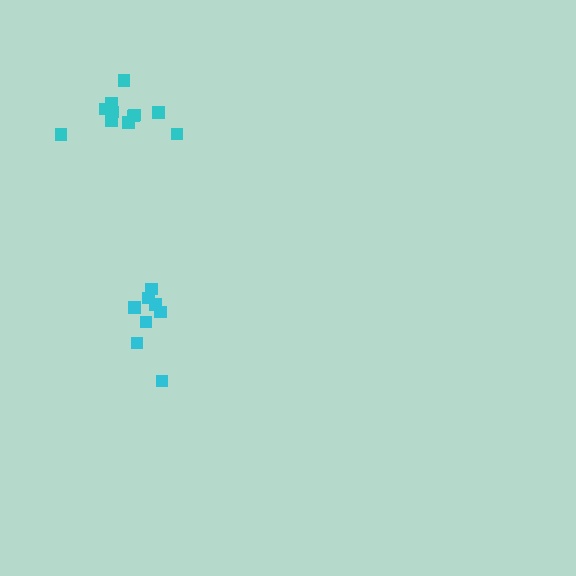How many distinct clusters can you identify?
There are 2 distinct clusters.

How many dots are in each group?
Group 1: 11 dots, Group 2: 8 dots (19 total).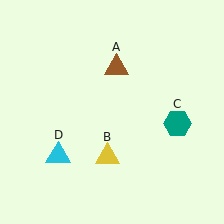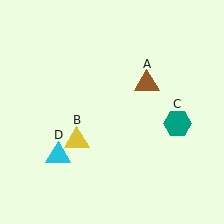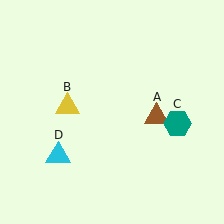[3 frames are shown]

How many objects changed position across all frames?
2 objects changed position: brown triangle (object A), yellow triangle (object B).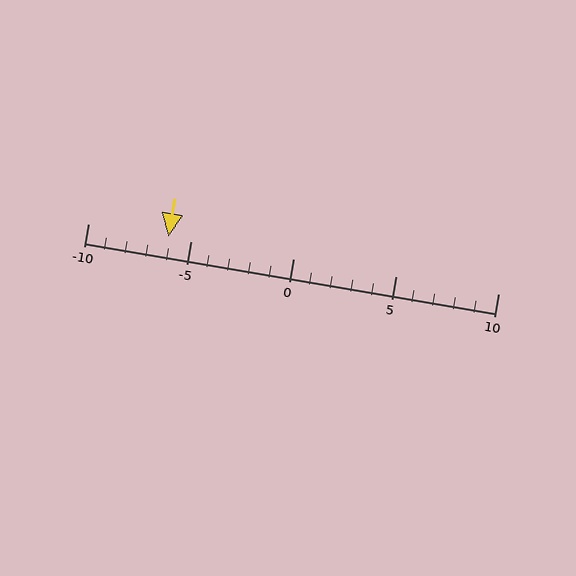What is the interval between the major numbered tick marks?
The major tick marks are spaced 5 units apart.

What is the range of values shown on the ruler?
The ruler shows values from -10 to 10.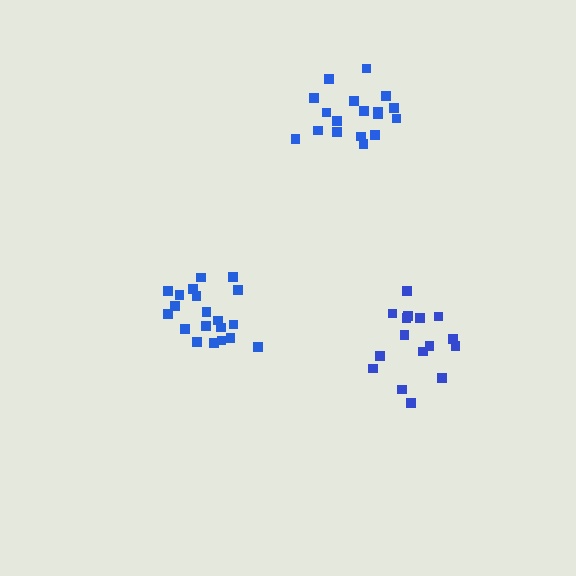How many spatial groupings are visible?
There are 3 spatial groupings.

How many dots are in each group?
Group 1: 20 dots, Group 2: 16 dots, Group 3: 19 dots (55 total).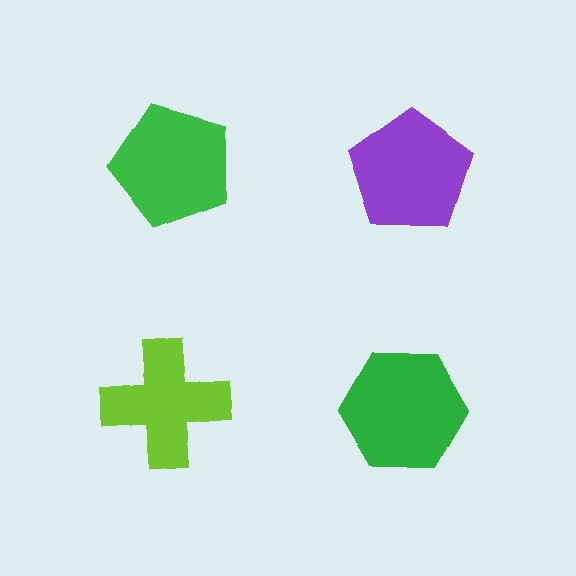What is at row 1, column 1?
A green pentagon.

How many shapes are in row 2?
2 shapes.